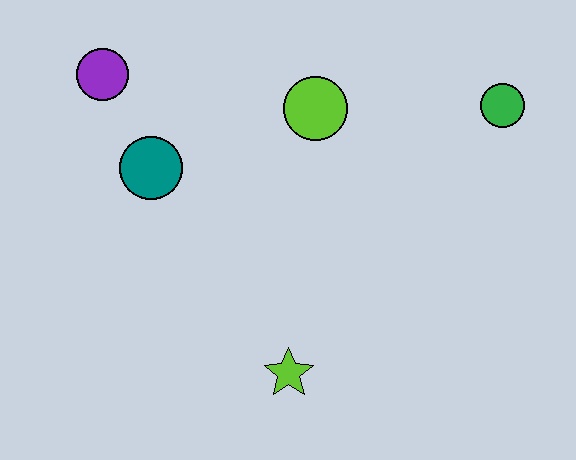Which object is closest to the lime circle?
The teal circle is closest to the lime circle.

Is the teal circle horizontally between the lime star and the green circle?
No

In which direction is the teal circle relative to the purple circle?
The teal circle is below the purple circle.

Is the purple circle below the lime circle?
No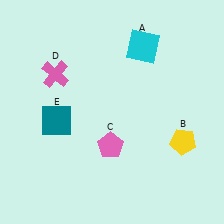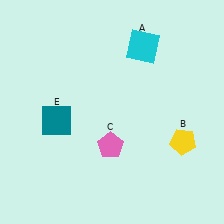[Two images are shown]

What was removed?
The pink cross (D) was removed in Image 2.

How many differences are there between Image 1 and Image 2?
There is 1 difference between the two images.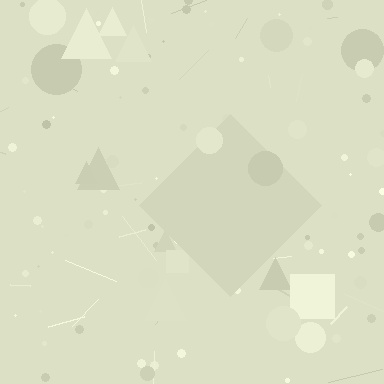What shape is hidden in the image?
A diamond is hidden in the image.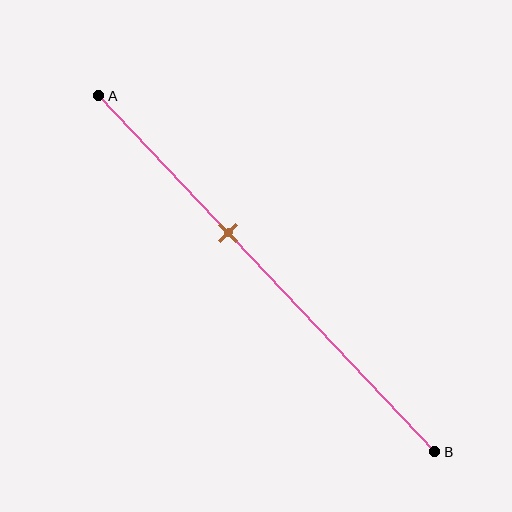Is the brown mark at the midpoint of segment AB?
No, the mark is at about 40% from A, not at the 50% midpoint.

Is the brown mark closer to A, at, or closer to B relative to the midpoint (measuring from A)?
The brown mark is closer to point A than the midpoint of segment AB.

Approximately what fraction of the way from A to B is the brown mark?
The brown mark is approximately 40% of the way from A to B.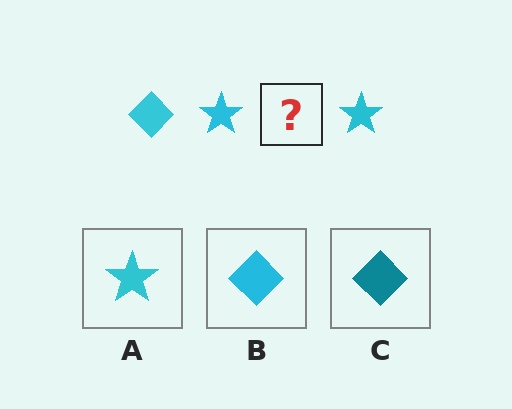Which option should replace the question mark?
Option B.